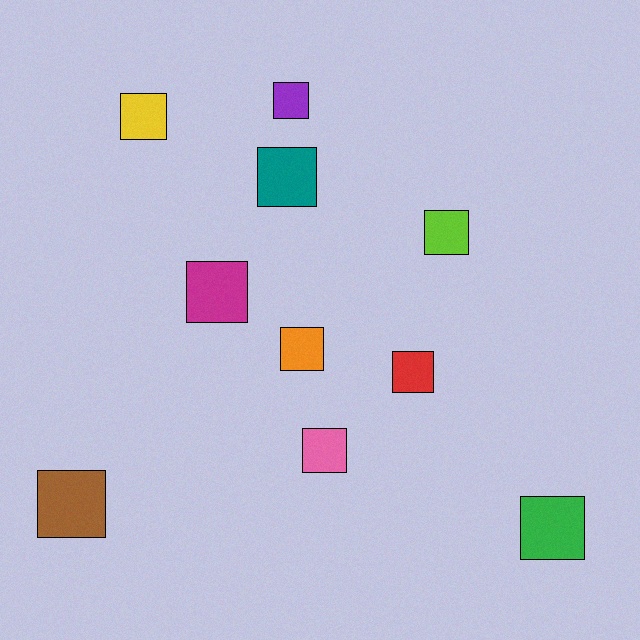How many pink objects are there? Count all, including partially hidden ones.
There is 1 pink object.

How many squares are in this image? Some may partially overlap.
There are 10 squares.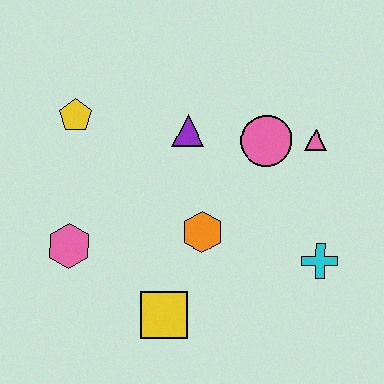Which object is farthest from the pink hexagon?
The pink triangle is farthest from the pink hexagon.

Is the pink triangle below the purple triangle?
Yes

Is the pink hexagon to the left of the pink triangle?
Yes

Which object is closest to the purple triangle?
The pink circle is closest to the purple triangle.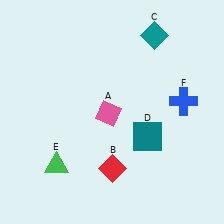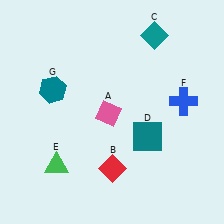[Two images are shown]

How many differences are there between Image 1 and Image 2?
There is 1 difference between the two images.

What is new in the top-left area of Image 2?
A teal hexagon (G) was added in the top-left area of Image 2.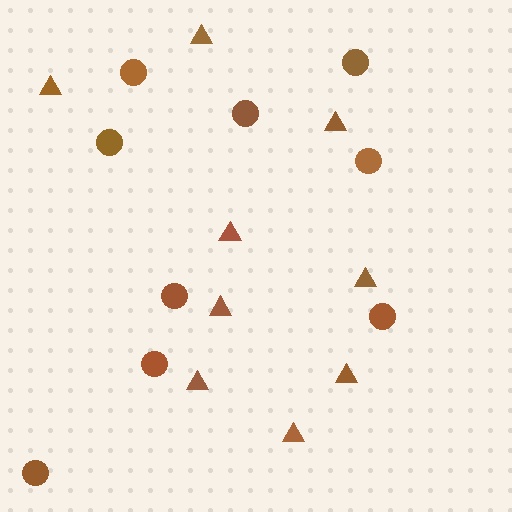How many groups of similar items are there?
There are 2 groups: one group of triangles (9) and one group of circles (9).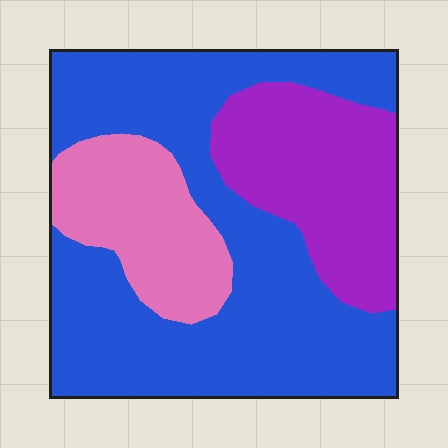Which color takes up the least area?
Pink, at roughly 20%.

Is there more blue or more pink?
Blue.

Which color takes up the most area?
Blue, at roughly 60%.